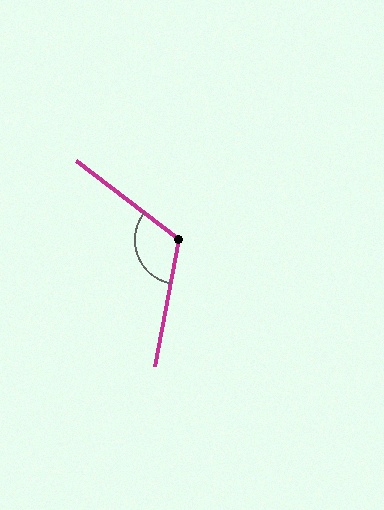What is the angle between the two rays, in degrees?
Approximately 117 degrees.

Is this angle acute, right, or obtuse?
It is obtuse.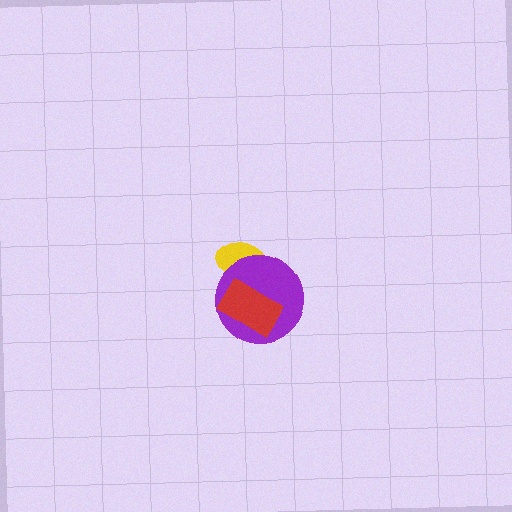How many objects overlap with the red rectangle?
1 object overlaps with the red rectangle.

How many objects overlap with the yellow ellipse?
1 object overlaps with the yellow ellipse.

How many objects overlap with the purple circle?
2 objects overlap with the purple circle.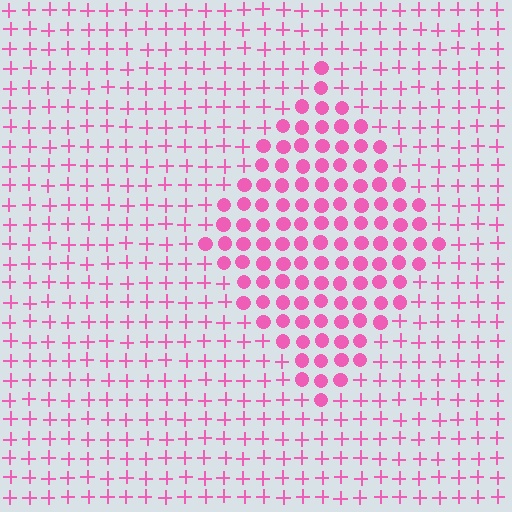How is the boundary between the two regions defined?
The boundary is defined by a change in element shape: circles inside vs. plus signs outside. All elements share the same color and spacing.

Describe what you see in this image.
The image is filled with small pink elements arranged in a uniform grid. A diamond-shaped region contains circles, while the surrounding area contains plus signs. The boundary is defined purely by the change in element shape.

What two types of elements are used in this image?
The image uses circles inside the diamond region and plus signs outside it.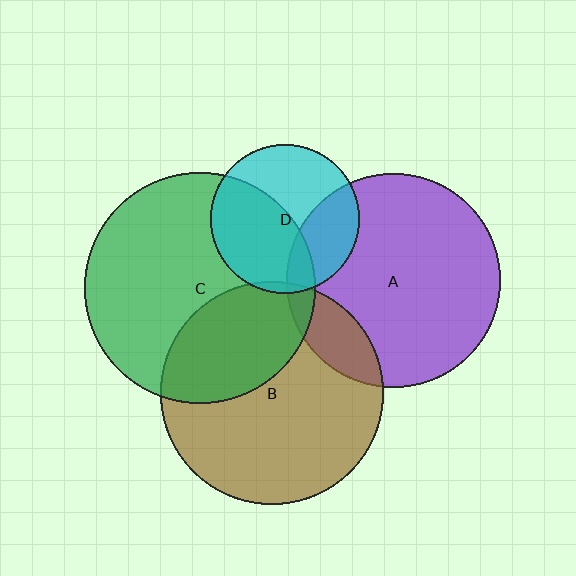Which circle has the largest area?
Circle C (green).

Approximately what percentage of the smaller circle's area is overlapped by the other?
Approximately 15%.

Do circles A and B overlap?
Yes.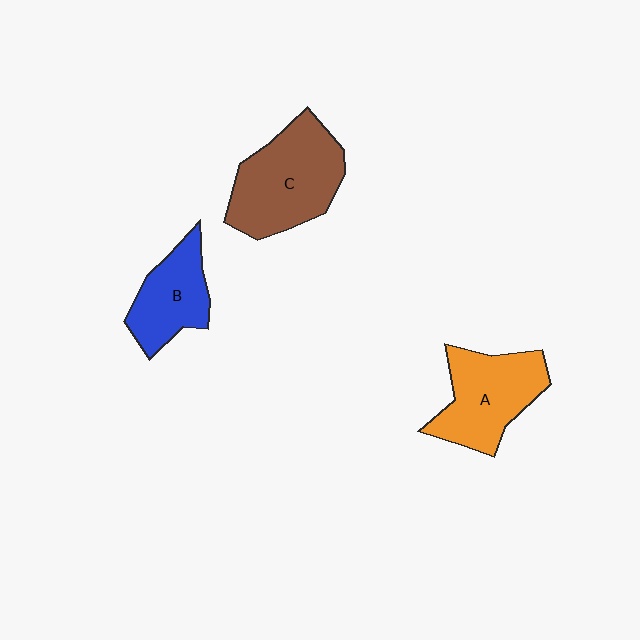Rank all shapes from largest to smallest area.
From largest to smallest: C (brown), A (orange), B (blue).